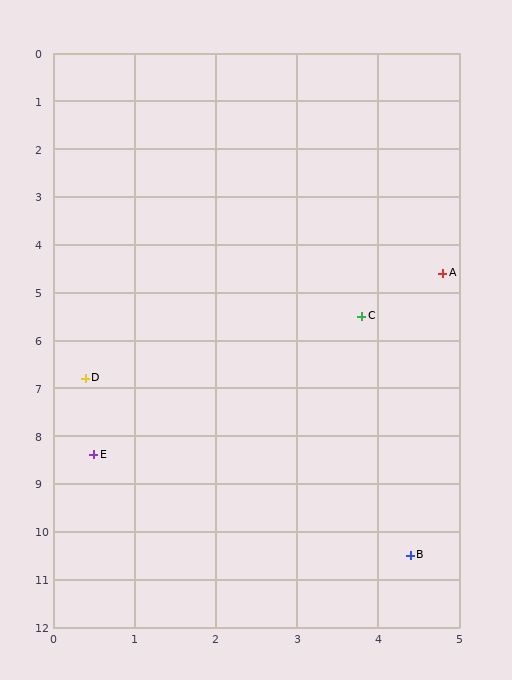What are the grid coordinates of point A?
Point A is at approximately (4.8, 4.6).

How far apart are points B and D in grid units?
Points B and D are about 5.4 grid units apart.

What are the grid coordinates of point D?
Point D is at approximately (0.4, 6.8).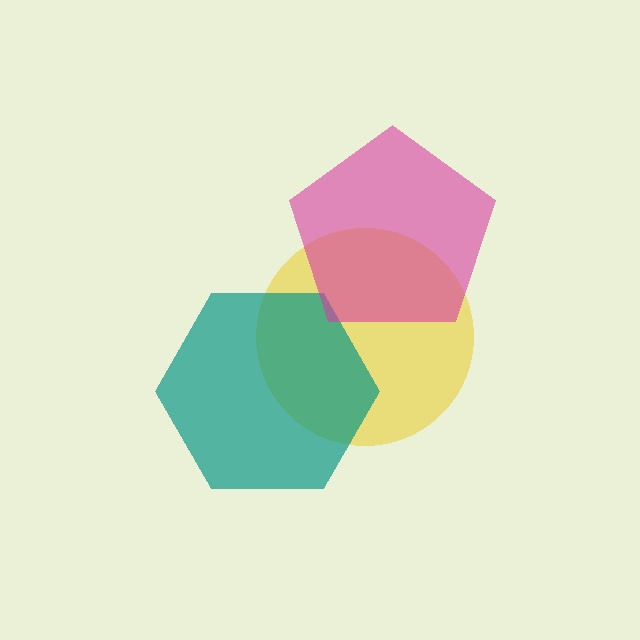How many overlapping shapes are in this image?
There are 3 overlapping shapes in the image.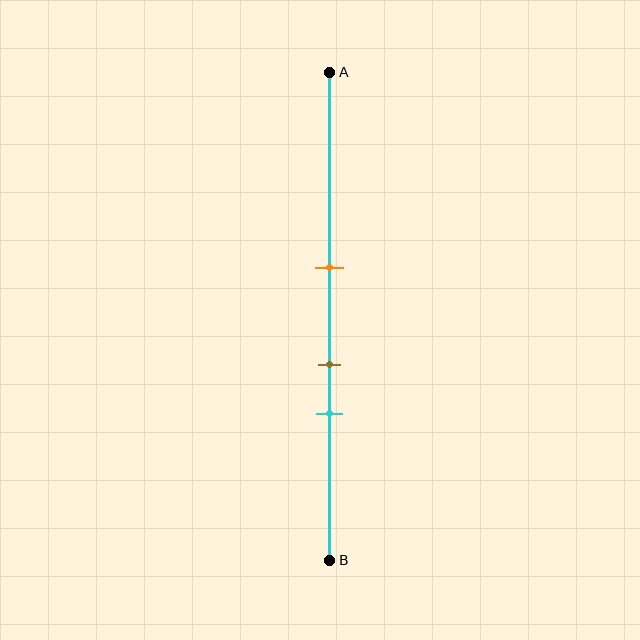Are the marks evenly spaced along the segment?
Yes, the marks are approximately evenly spaced.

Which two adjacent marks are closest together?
The brown and cyan marks are the closest adjacent pair.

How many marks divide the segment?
There are 3 marks dividing the segment.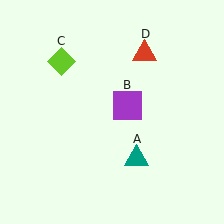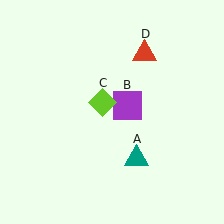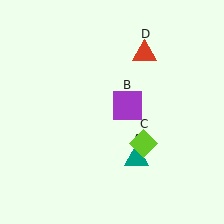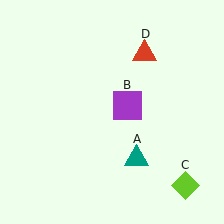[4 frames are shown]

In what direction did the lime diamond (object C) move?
The lime diamond (object C) moved down and to the right.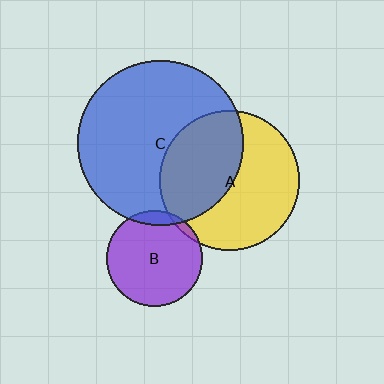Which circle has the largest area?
Circle C (blue).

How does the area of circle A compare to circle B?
Approximately 2.2 times.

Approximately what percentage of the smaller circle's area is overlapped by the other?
Approximately 5%.